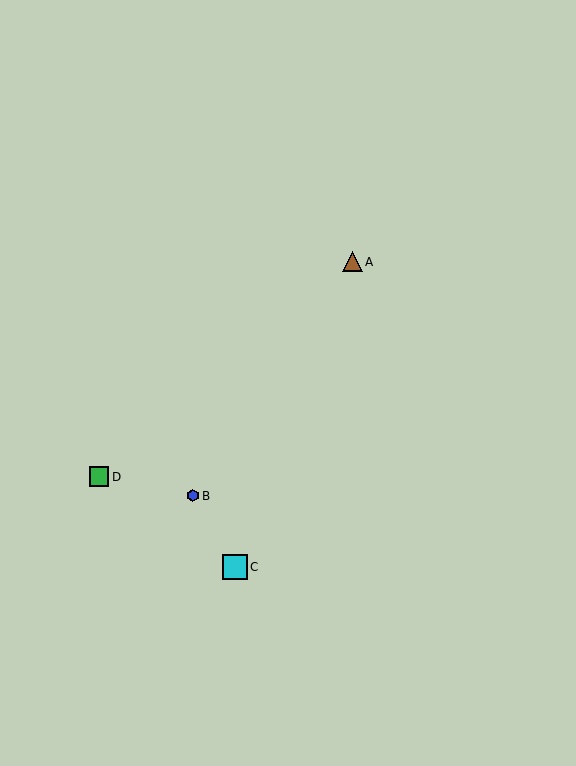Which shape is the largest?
The cyan square (labeled C) is the largest.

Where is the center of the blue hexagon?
The center of the blue hexagon is at (193, 496).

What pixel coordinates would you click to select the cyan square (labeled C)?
Click at (235, 567) to select the cyan square C.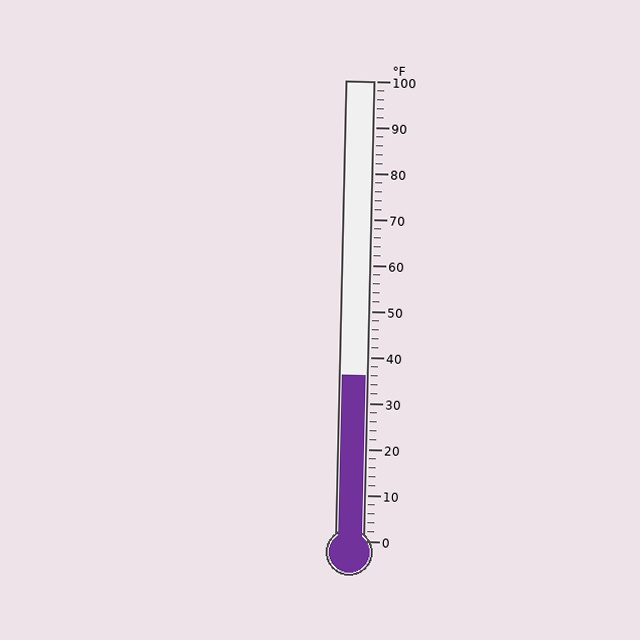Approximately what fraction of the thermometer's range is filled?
The thermometer is filled to approximately 35% of its range.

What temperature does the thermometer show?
The thermometer shows approximately 36°F.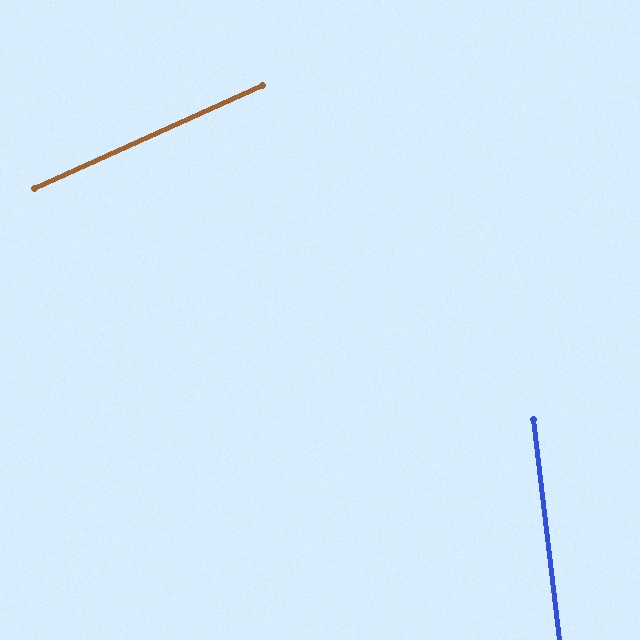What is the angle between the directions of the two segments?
Approximately 72 degrees.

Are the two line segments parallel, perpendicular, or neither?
Neither parallel nor perpendicular — they differ by about 72°.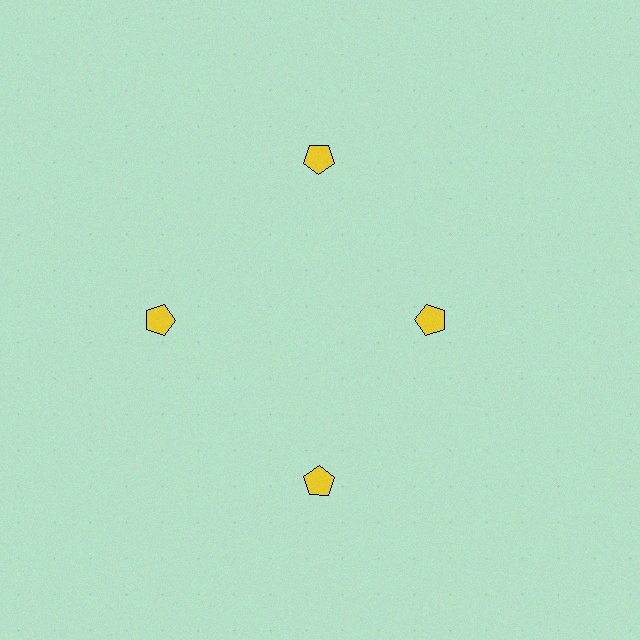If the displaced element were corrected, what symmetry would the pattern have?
It would have 4-fold rotational symmetry — the pattern would map onto itself every 90 degrees.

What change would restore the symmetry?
The symmetry would be restored by moving it outward, back onto the ring so that all 4 pentagons sit at equal angles and equal distance from the center.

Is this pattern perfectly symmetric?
No. The 4 yellow pentagons are arranged in a ring, but one element near the 3 o'clock position is pulled inward toward the center, breaking the 4-fold rotational symmetry.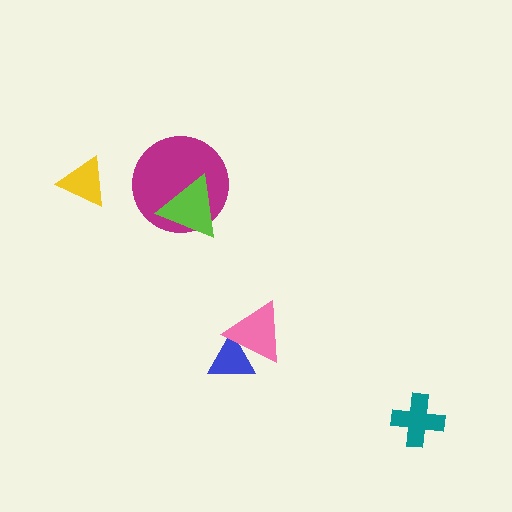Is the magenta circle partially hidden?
Yes, it is partially covered by another shape.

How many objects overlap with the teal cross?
0 objects overlap with the teal cross.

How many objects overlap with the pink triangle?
1 object overlaps with the pink triangle.